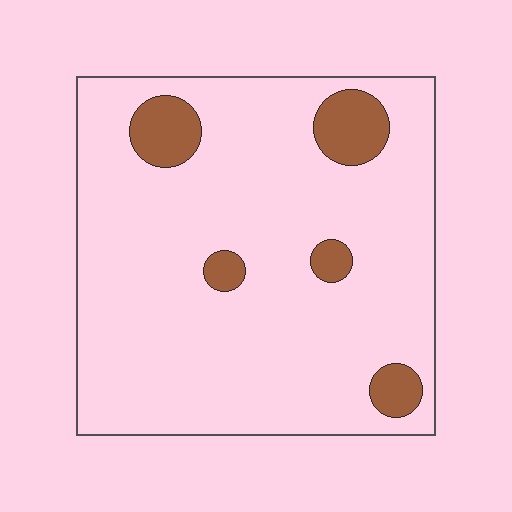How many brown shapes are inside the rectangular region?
5.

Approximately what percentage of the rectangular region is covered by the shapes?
Approximately 10%.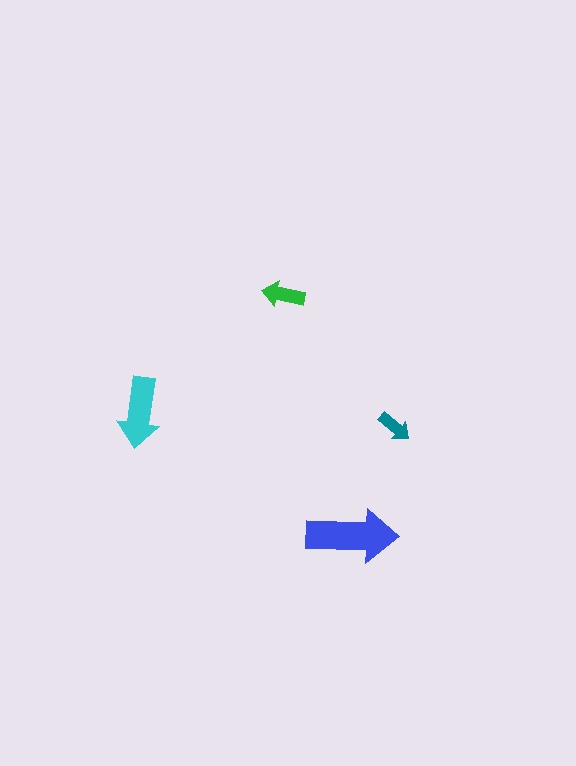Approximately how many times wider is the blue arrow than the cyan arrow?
About 1.5 times wider.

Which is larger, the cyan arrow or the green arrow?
The cyan one.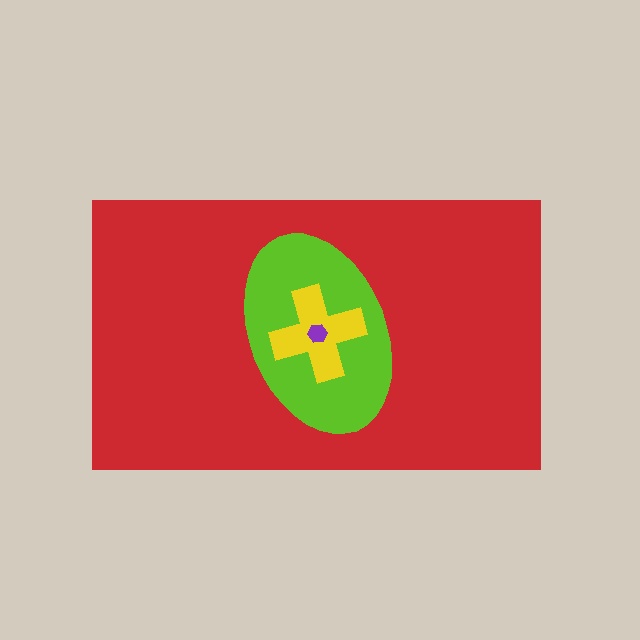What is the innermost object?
The purple hexagon.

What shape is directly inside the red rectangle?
The lime ellipse.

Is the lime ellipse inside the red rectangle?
Yes.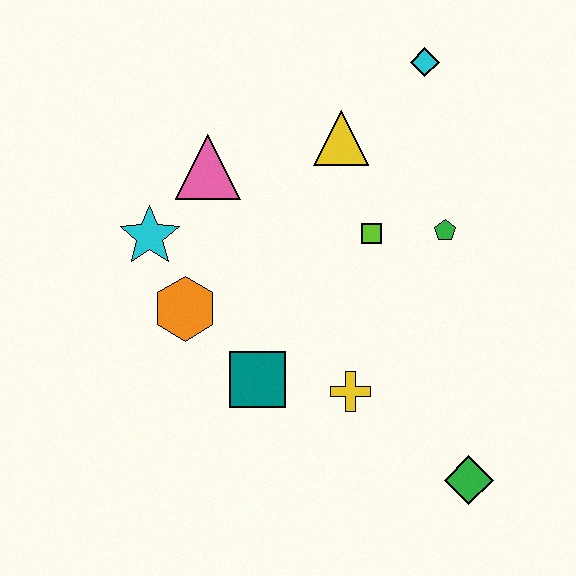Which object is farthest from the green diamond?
The cyan diamond is farthest from the green diamond.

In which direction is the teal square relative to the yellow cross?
The teal square is to the left of the yellow cross.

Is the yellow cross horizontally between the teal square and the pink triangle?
No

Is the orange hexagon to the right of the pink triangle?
No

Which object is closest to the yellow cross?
The teal square is closest to the yellow cross.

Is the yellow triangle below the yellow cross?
No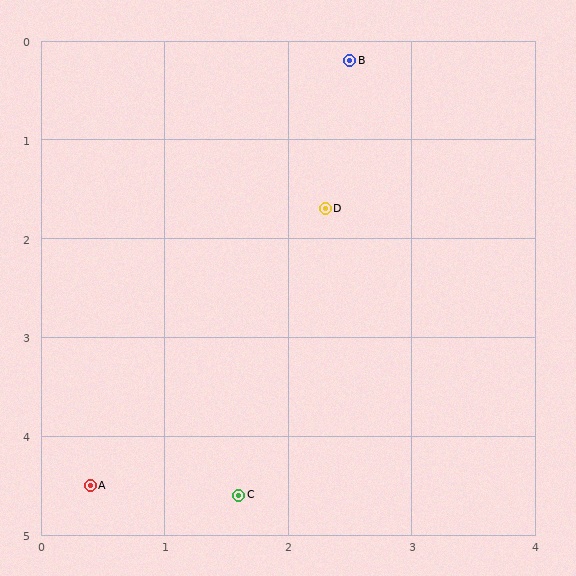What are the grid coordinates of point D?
Point D is at approximately (2.3, 1.7).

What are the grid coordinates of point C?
Point C is at approximately (1.6, 4.6).